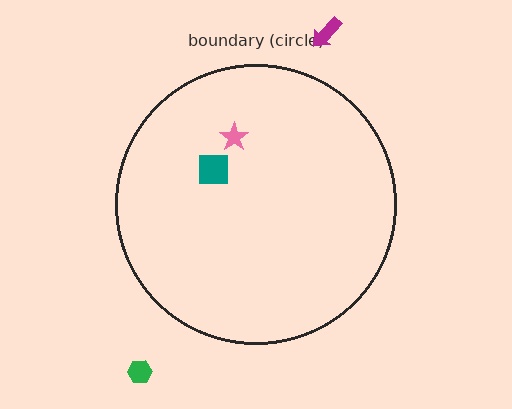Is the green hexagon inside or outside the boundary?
Outside.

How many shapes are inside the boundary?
2 inside, 2 outside.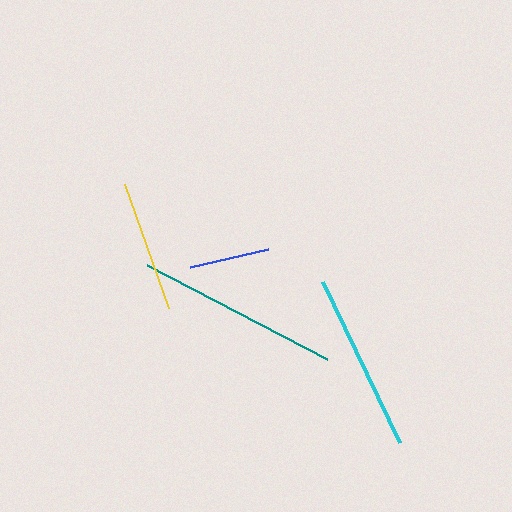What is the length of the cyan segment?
The cyan segment is approximately 179 pixels long.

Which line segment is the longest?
The teal line is the longest at approximately 203 pixels.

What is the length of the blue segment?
The blue segment is approximately 81 pixels long.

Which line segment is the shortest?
The blue line is the shortest at approximately 81 pixels.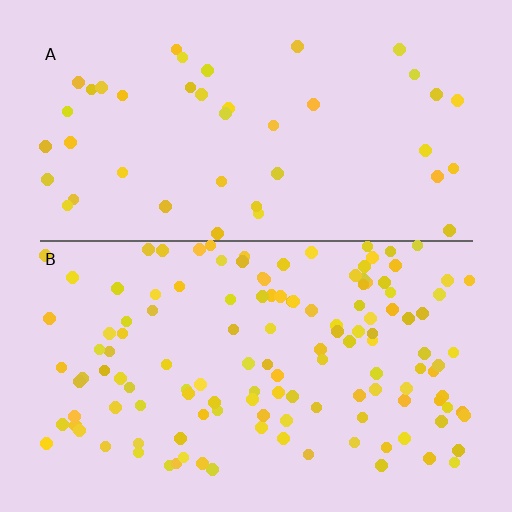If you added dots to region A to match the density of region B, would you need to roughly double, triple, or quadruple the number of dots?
Approximately triple.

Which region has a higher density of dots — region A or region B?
B (the bottom).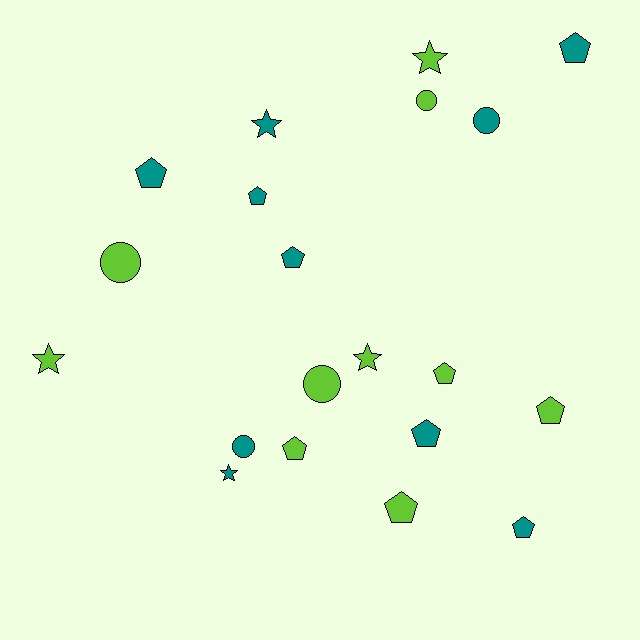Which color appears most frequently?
Lime, with 10 objects.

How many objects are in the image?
There are 20 objects.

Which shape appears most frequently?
Pentagon, with 10 objects.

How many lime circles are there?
There are 3 lime circles.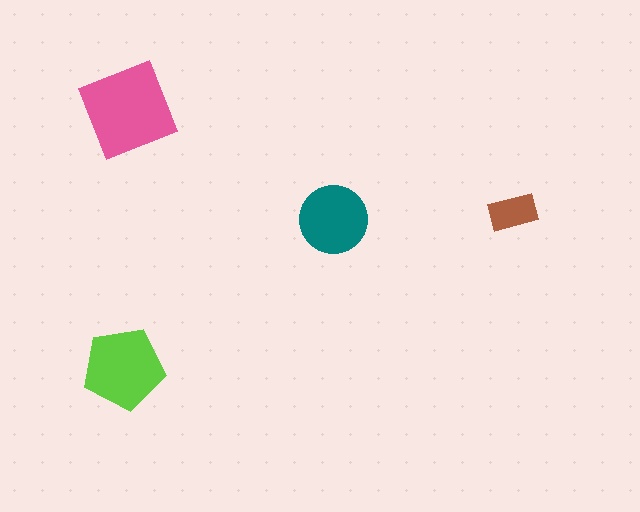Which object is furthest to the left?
The lime pentagon is leftmost.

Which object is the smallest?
The brown rectangle.